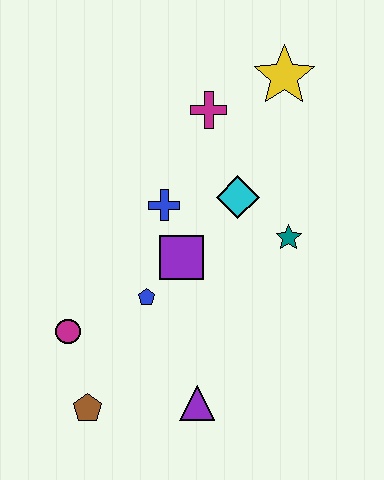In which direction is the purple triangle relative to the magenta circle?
The purple triangle is to the right of the magenta circle.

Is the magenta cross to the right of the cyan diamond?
No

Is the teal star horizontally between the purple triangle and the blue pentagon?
No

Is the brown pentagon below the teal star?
Yes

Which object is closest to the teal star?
The cyan diamond is closest to the teal star.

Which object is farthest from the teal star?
The brown pentagon is farthest from the teal star.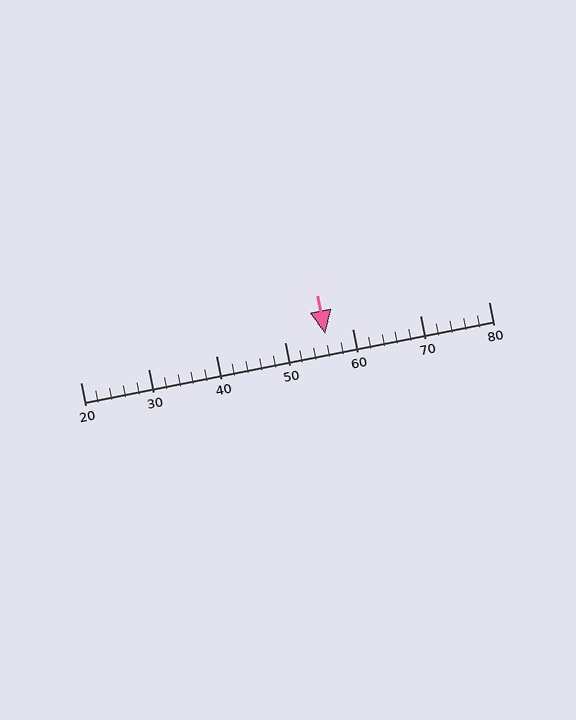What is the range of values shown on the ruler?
The ruler shows values from 20 to 80.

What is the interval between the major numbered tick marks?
The major tick marks are spaced 10 units apart.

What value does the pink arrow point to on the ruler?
The pink arrow points to approximately 56.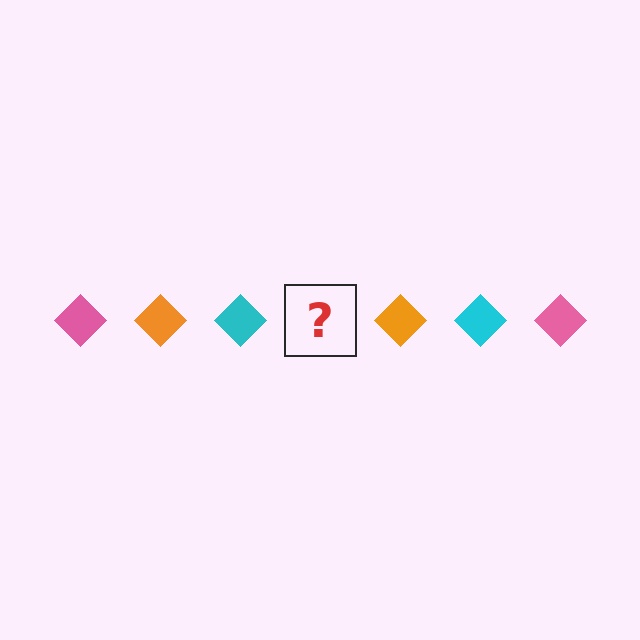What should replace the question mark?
The question mark should be replaced with a pink diamond.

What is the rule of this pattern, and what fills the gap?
The rule is that the pattern cycles through pink, orange, cyan diamonds. The gap should be filled with a pink diamond.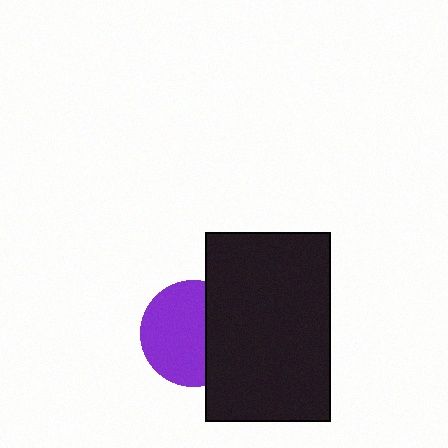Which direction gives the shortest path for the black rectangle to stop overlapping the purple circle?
Moving right gives the shortest separation.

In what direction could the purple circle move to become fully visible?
The purple circle could move left. That would shift it out from behind the black rectangle entirely.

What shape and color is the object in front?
The object in front is a black rectangle.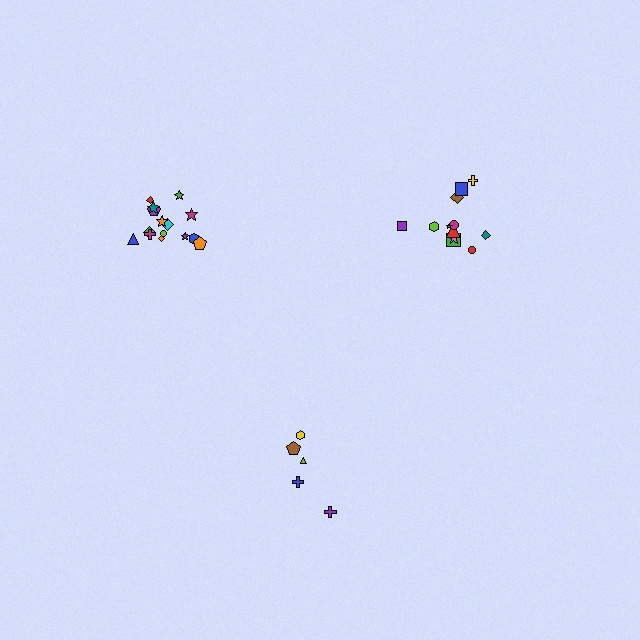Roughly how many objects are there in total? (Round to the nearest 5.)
Roughly 30 objects in total.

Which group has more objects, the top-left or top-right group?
The top-left group.